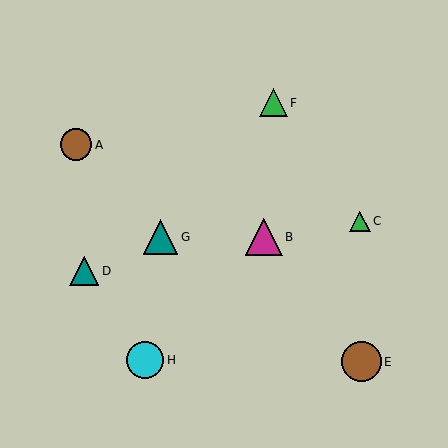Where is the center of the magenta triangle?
The center of the magenta triangle is at (264, 237).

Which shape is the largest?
The brown circle (labeled E) is the largest.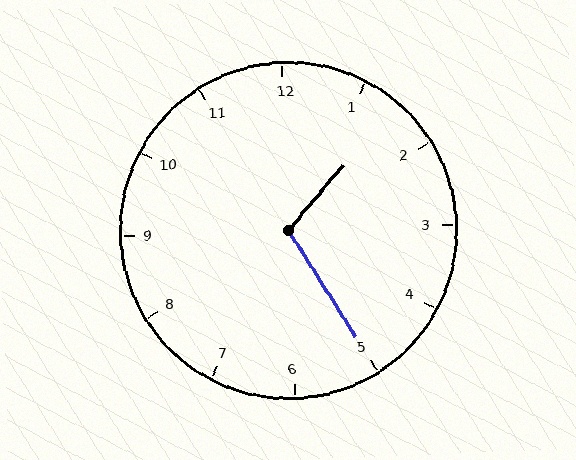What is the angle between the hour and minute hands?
Approximately 108 degrees.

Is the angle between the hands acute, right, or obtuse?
It is obtuse.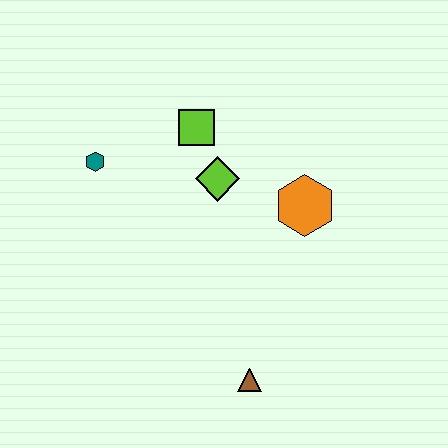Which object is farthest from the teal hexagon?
The brown triangle is farthest from the teal hexagon.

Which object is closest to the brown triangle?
The orange hexagon is closest to the brown triangle.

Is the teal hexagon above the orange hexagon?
Yes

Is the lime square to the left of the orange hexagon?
Yes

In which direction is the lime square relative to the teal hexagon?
The lime square is to the right of the teal hexagon.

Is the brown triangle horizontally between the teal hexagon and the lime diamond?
No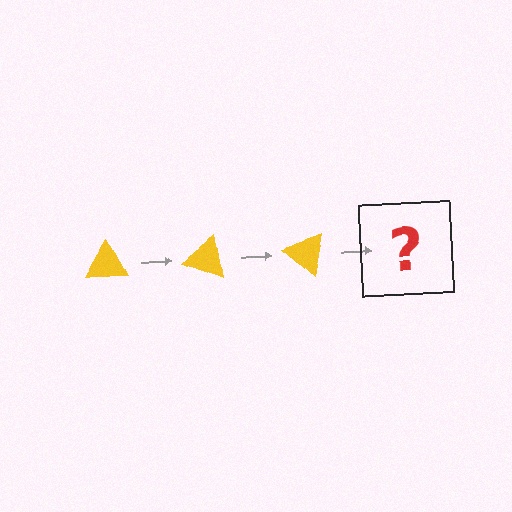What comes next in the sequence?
The next element should be a yellow triangle rotated 60 degrees.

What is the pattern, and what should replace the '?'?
The pattern is that the triangle rotates 20 degrees each step. The '?' should be a yellow triangle rotated 60 degrees.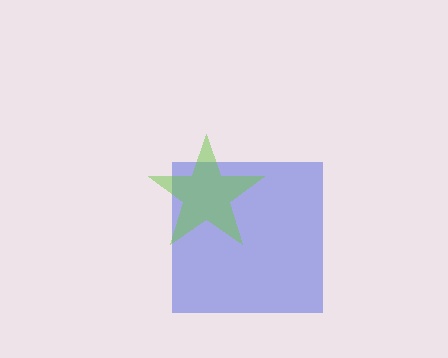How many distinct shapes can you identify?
There are 2 distinct shapes: a blue square, a lime star.